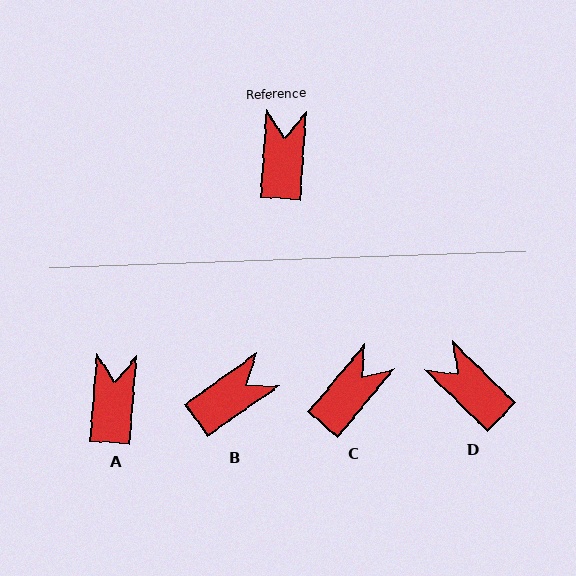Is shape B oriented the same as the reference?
No, it is off by about 51 degrees.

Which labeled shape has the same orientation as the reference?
A.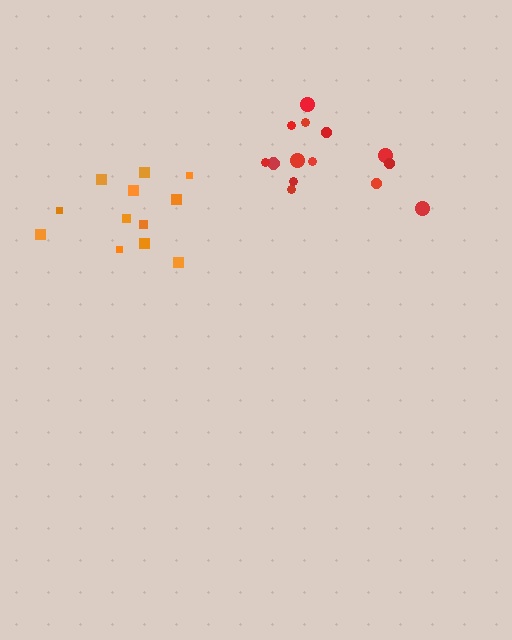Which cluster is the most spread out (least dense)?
Orange.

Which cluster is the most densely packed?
Red.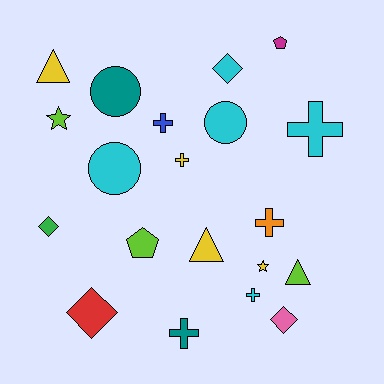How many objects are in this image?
There are 20 objects.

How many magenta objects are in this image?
There is 1 magenta object.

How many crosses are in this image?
There are 6 crosses.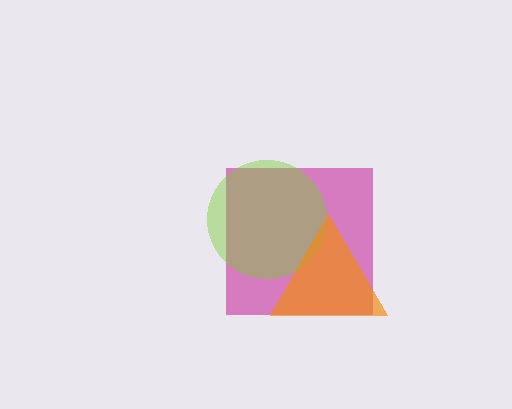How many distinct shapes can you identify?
There are 3 distinct shapes: a magenta square, a lime circle, an orange triangle.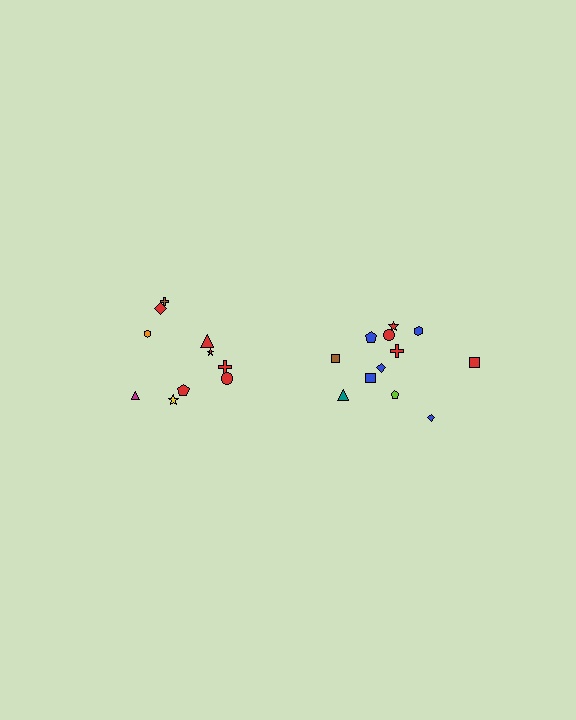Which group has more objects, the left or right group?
The right group.